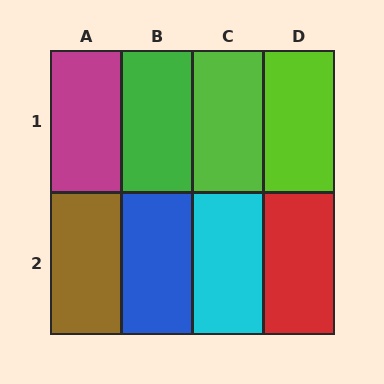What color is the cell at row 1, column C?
Lime.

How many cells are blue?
1 cell is blue.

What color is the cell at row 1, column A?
Magenta.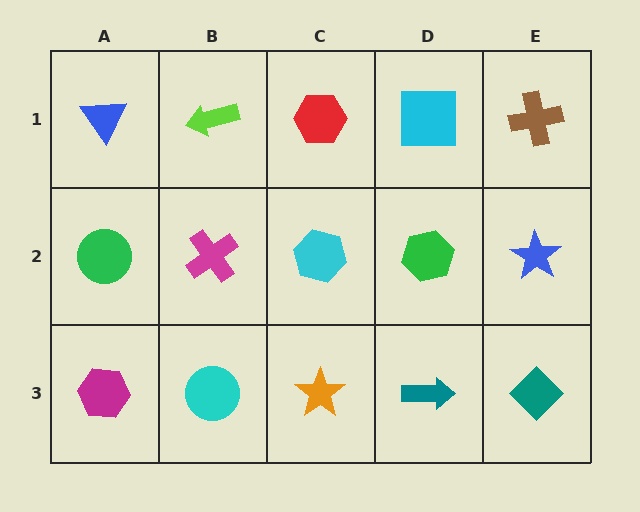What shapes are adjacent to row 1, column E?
A blue star (row 2, column E), a cyan square (row 1, column D).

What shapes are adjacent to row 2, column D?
A cyan square (row 1, column D), a teal arrow (row 3, column D), a cyan hexagon (row 2, column C), a blue star (row 2, column E).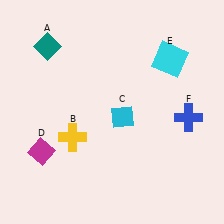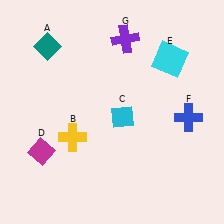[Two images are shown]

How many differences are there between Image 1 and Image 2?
There is 1 difference between the two images.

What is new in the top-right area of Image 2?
A purple cross (G) was added in the top-right area of Image 2.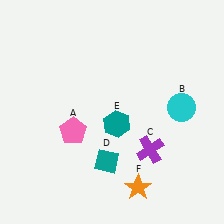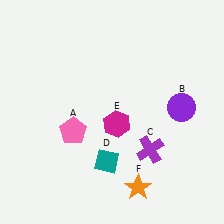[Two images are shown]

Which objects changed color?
B changed from cyan to purple. E changed from teal to magenta.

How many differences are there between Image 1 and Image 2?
There are 2 differences between the two images.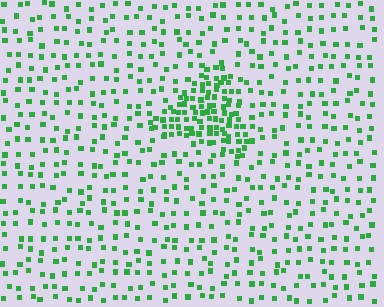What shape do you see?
I see a triangle.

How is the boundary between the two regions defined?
The boundary is defined by a change in element density (approximately 2.8x ratio). All elements are the same color, size, and shape.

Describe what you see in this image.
The image contains small green elements arranged at two different densities. A triangle-shaped region is visible where the elements are more densely packed than the surrounding area.